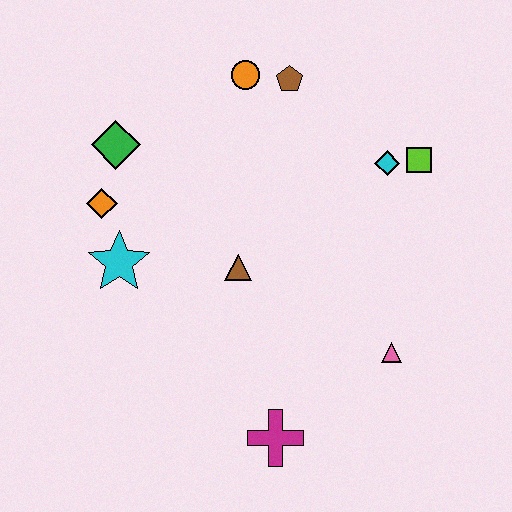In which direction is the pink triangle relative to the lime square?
The pink triangle is below the lime square.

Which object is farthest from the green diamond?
The pink triangle is farthest from the green diamond.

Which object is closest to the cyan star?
The orange diamond is closest to the cyan star.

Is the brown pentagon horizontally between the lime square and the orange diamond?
Yes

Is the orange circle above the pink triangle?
Yes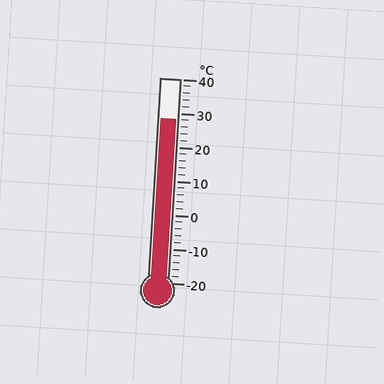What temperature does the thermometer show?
The thermometer shows approximately 28°C.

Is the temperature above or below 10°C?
The temperature is above 10°C.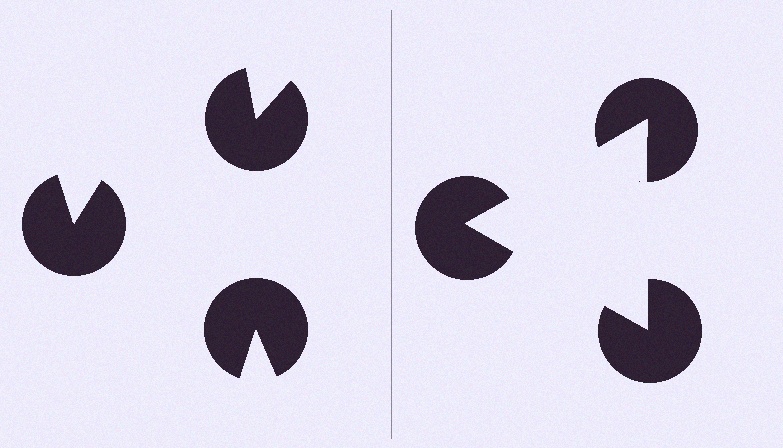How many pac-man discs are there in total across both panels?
6 — 3 on each side.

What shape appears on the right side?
An illusory triangle.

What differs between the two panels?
The pac-man discs are positioned identically on both sides; only the wedge orientations differ. On the right they align to a triangle; on the left they are misaligned.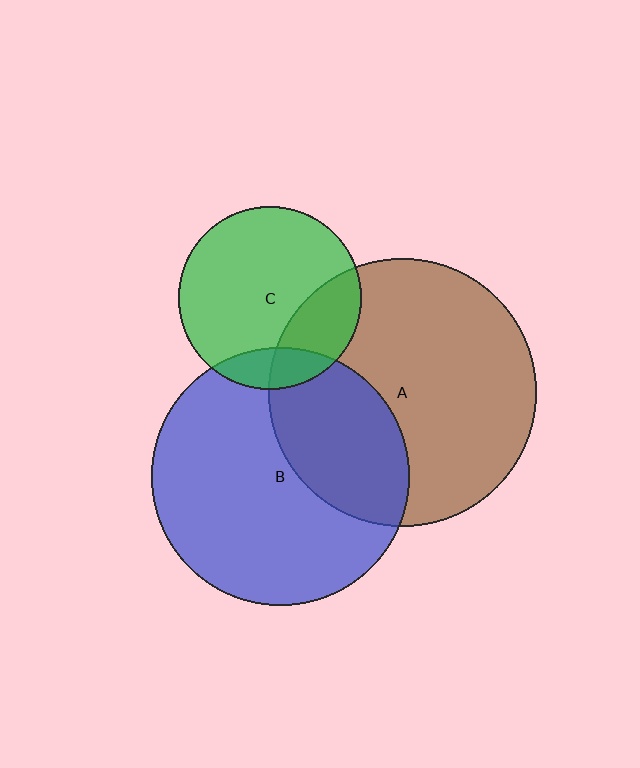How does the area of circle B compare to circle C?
Approximately 2.0 times.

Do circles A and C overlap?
Yes.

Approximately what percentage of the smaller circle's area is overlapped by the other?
Approximately 25%.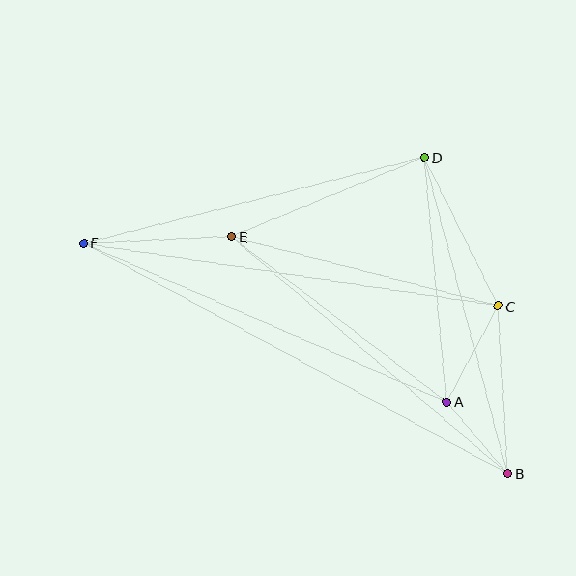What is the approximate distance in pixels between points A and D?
The distance between A and D is approximately 245 pixels.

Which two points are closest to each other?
Points A and B are closest to each other.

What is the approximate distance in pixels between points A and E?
The distance between A and E is approximately 271 pixels.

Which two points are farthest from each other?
Points B and F are farthest from each other.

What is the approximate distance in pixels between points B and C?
The distance between B and C is approximately 168 pixels.